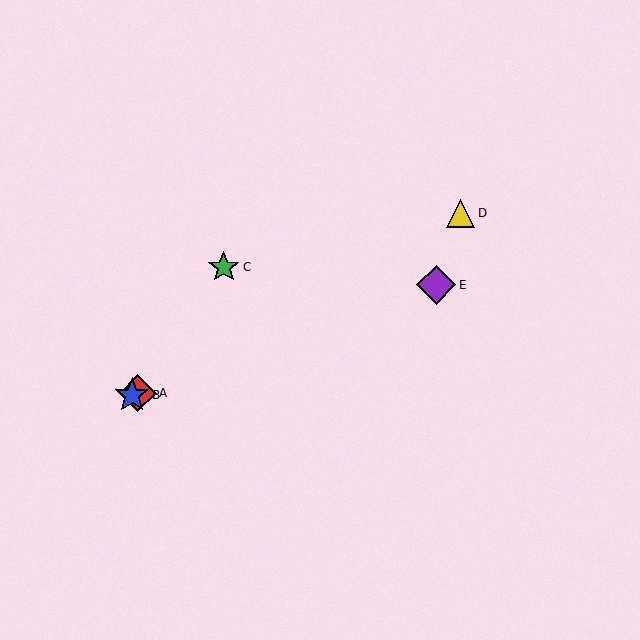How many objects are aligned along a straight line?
3 objects (A, B, E) are aligned along a straight line.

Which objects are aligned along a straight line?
Objects A, B, E are aligned along a straight line.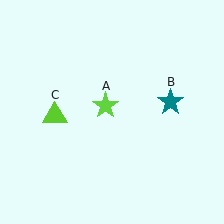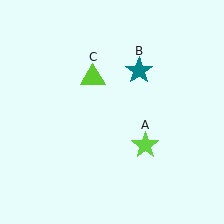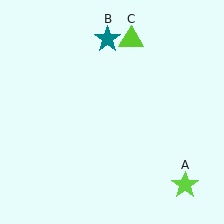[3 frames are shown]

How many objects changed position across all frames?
3 objects changed position: lime star (object A), teal star (object B), lime triangle (object C).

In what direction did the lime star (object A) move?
The lime star (object A) moved down and to the right.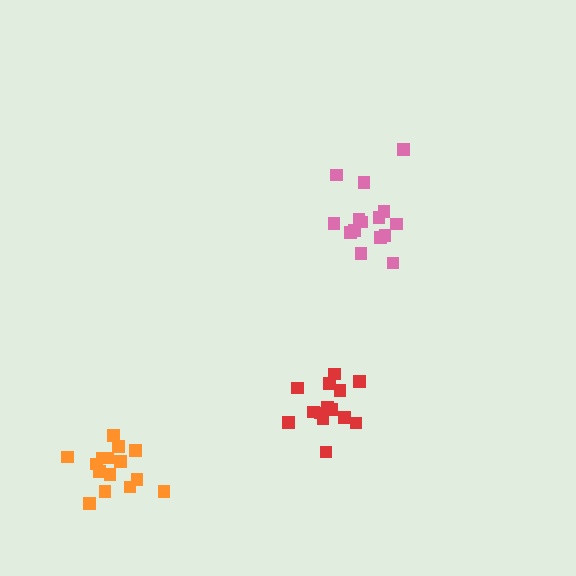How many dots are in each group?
Group 1: 15 dots, Group 2: 14 dots, Group 3: 15 dots (44 total).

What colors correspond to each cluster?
The clusters are colored: pink, red, orange.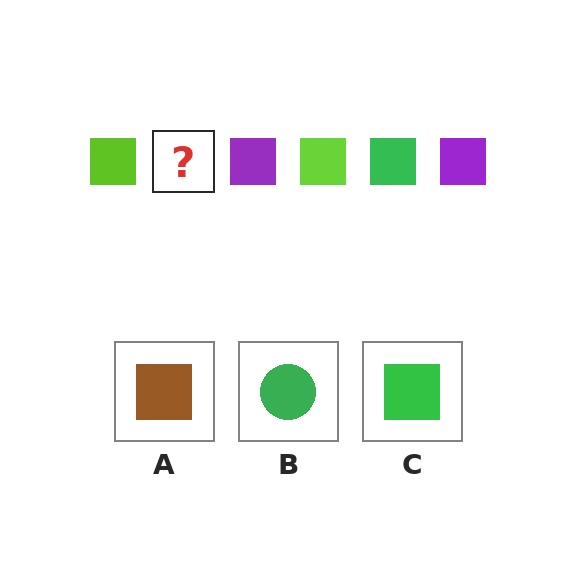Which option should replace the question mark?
Option C.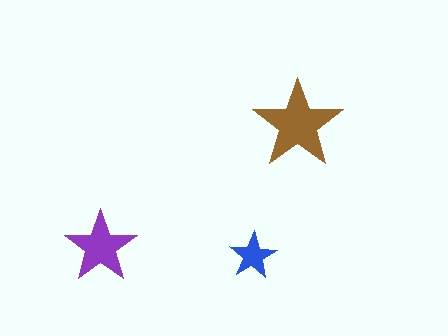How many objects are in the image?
There are 3 objects in the image.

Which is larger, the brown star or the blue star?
The brown one.